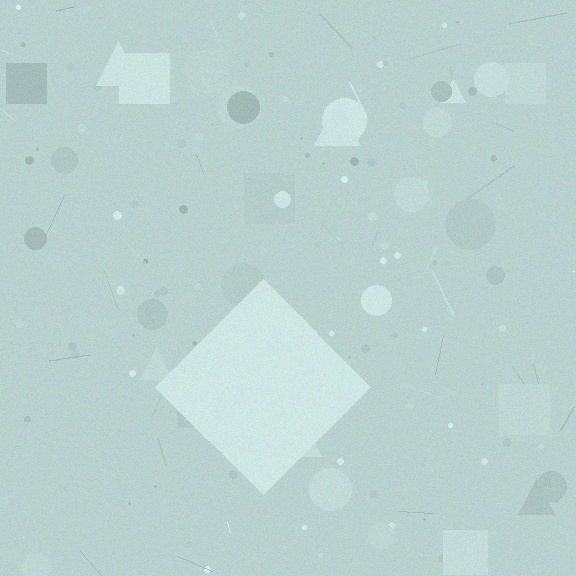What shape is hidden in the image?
A diamond is hidden in the image.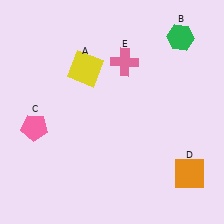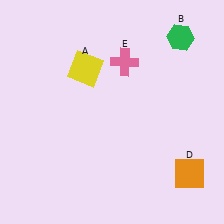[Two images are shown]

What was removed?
The pink pentagon (C) was removed in Image 2.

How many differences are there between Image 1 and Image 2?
There is 1 difference between the two images.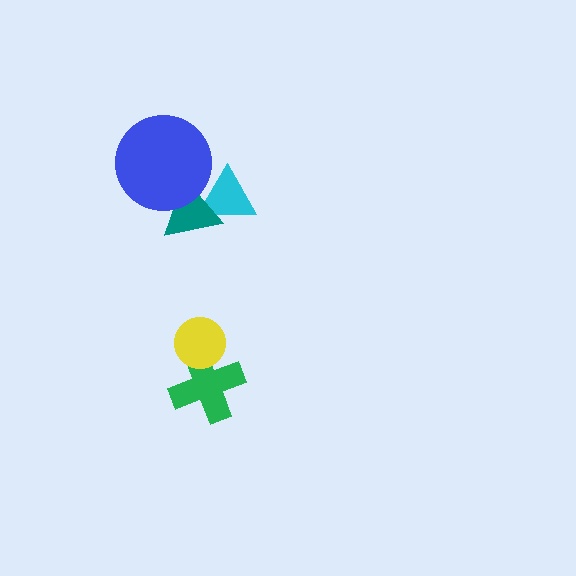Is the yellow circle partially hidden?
No, no other shape covers it.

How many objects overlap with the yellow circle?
1 object overlaps with the yellow circle.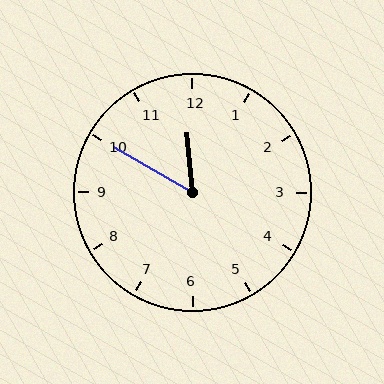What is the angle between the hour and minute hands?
Approximately 55 degrees.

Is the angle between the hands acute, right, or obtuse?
It is acute.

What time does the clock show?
11:50.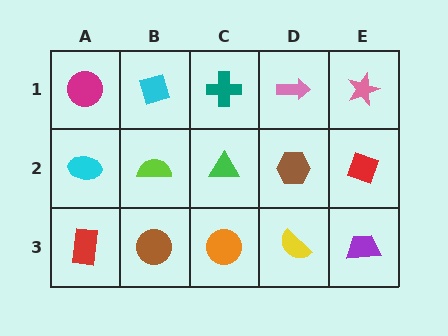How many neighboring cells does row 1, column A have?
2.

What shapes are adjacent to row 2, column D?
A pink arrow (row 1, column D), a yellow semicircle (row 3, column D), a green triangle (row 2, column C), a red diamond (row 2, column E).